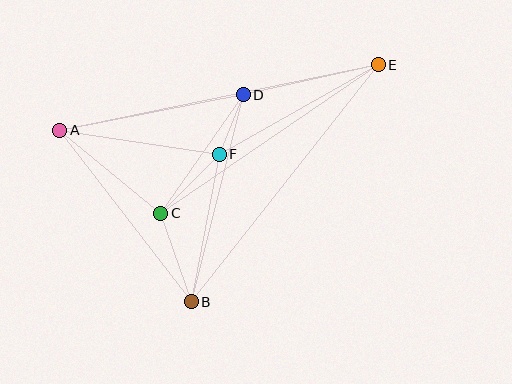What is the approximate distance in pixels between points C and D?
The distance between C and D is approximately 144 pixels.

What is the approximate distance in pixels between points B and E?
The distance between B and E is approximately 302 pixels.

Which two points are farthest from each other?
Points A and E are farthest from each other.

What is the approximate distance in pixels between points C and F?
The distance between C and F is approximately 83 pixels.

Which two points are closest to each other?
Points D and F are closest to each other.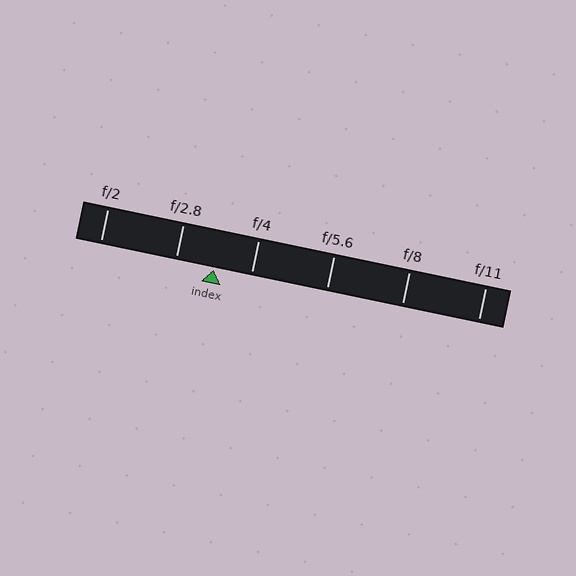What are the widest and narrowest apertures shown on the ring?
The widest aperture shown is f/2 and the narrowest is f/11.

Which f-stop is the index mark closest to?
The index mark is closest to f/4.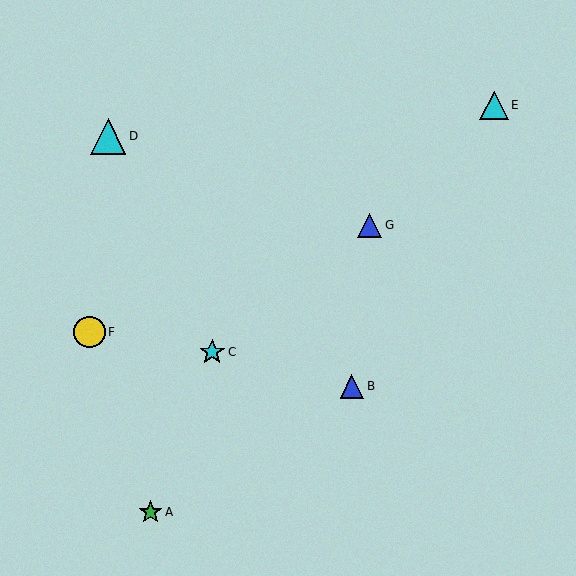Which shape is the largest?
The cyan triangle (labeled D) is the largest.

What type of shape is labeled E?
Shape E is a cyan triangle.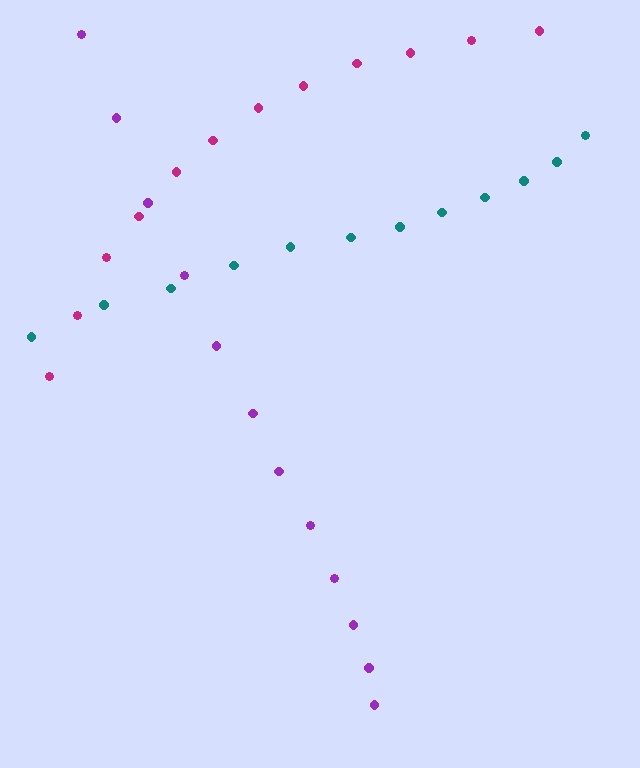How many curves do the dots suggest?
There are 3 distinct paths.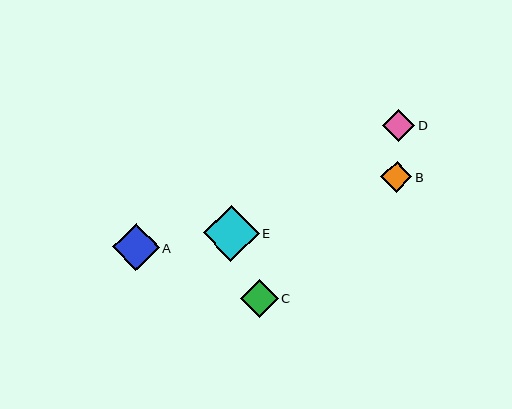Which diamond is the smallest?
Diamond B is the smallest with a size of approximately 31 pixels.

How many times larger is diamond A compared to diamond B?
Diamond A is approximately 1.5 times the size of diamond B.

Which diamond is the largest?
Diamond E is the largest with a size of approximately 56 pixels.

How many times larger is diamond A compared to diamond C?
Diamond A is approximately 1.2 times the size of diamond C.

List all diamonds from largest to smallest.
From largest to smallest: E, A, C, D, B.